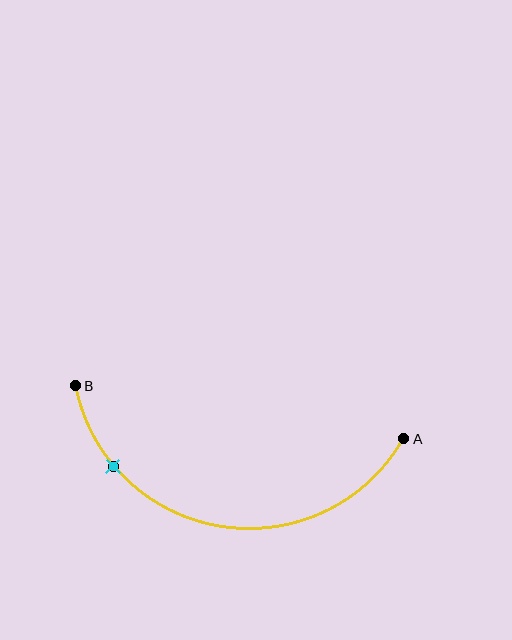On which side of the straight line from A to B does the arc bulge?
The arc bulges below the straight line connecting A and B.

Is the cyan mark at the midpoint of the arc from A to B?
No. The cyan mark lies on the arc but is closer to endpoint B. The arc midpoint would be at the point on the curve equidistant along the arc from both A and B.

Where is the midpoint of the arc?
The arc midpoint is the point on the curve farthest from the straight line joining A and B. It sits below that line.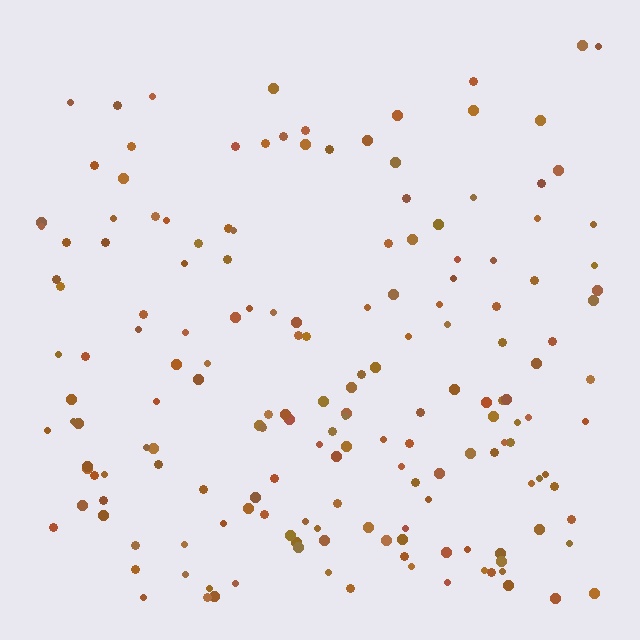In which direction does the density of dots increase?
From top to bottom, with the bottom side densest.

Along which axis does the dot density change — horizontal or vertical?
Vertical.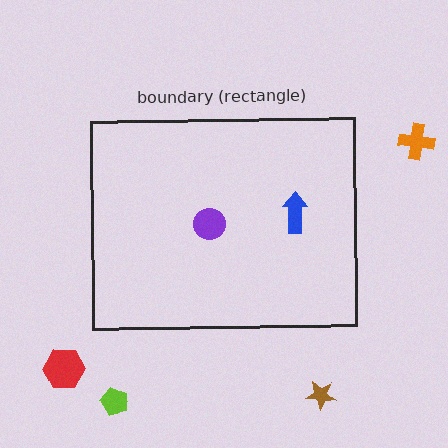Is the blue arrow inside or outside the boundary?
Inside.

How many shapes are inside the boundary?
2 inside, 4 outside.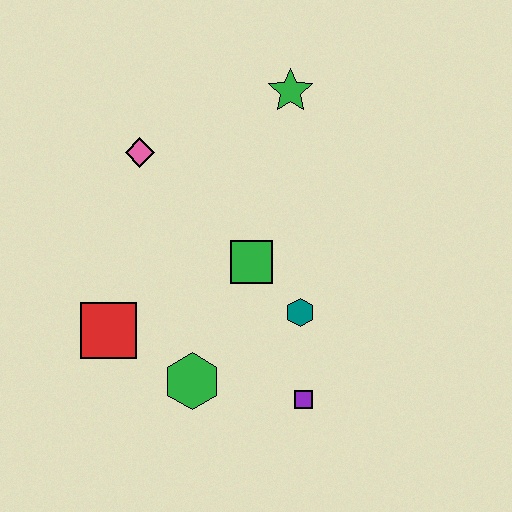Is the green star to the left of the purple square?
Yes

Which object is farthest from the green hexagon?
The green star is farthest from the green hexagon.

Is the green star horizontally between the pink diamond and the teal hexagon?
Yes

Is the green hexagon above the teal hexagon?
No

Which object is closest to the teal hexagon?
The green square is closest to the teal hexagon.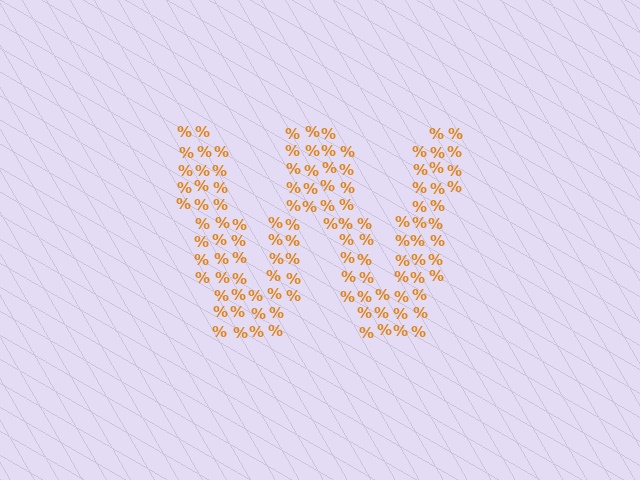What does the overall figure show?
The overall figure shows the letter W.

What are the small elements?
The small elements are percent signs.